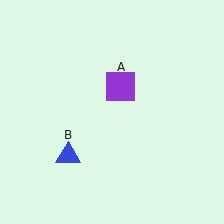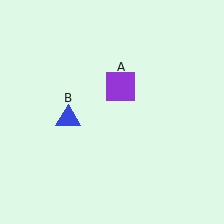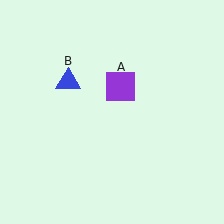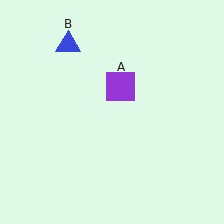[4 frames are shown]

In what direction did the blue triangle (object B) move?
The blue triangle (object B) moved up.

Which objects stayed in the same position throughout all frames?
Purple square (object A) remained stationary.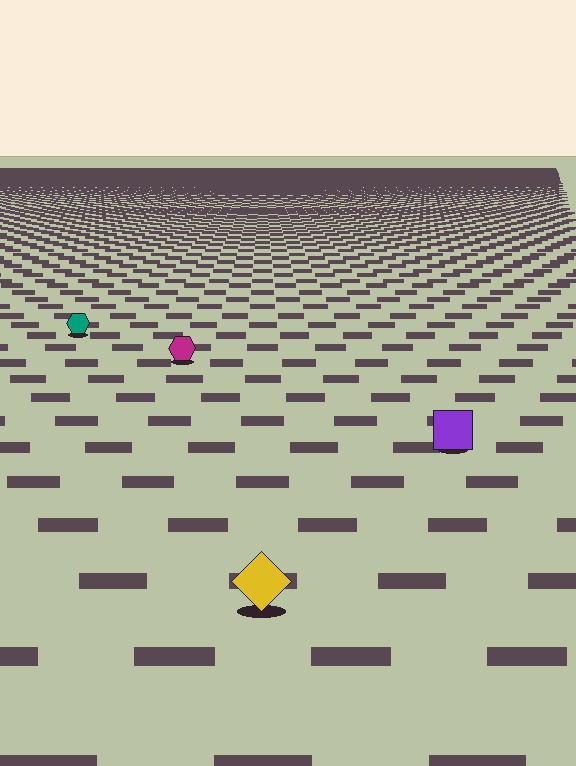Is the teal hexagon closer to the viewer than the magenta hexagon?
No. The magenta hexagon is closer — you can tell from the texture gradient: the ground texture is coarser near it.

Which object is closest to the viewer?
The yellow diamond is closest. The texture marks near it are larger and more spread out.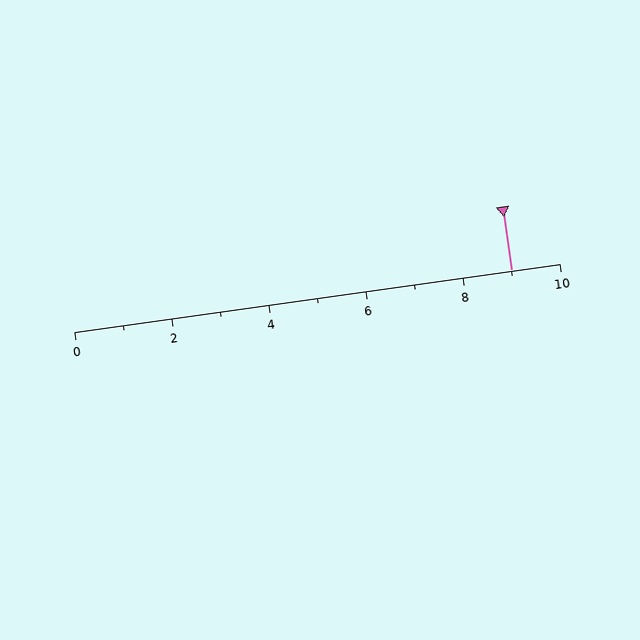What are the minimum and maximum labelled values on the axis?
The axis runs from 0 to 10.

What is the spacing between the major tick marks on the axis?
The major ticks are spaced 2 apart.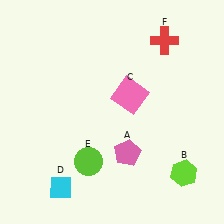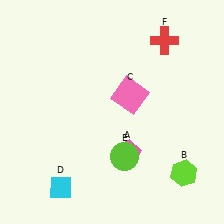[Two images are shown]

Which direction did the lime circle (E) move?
The lime circle (E) moved right.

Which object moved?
The lime circle (E) moved right.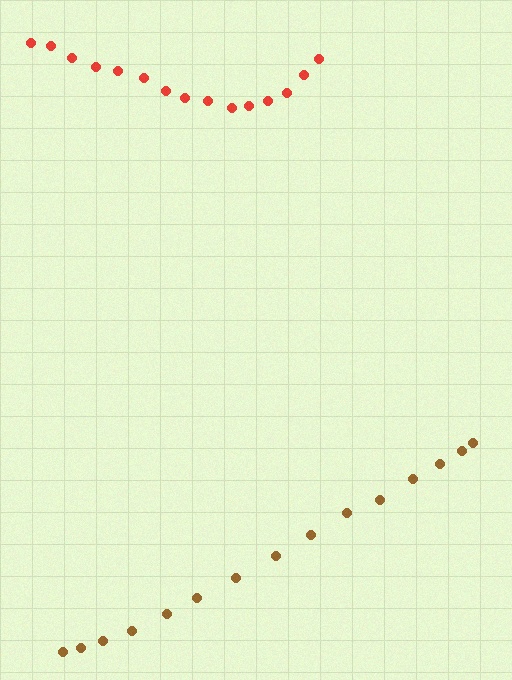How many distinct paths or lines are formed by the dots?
There are 2 distinct paths.